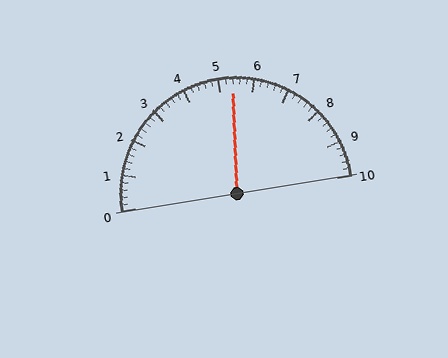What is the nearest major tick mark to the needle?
The nearest major tick mark is 5.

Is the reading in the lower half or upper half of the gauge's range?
The reading is in the upper half of the range (0 to 10).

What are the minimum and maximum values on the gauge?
The gauge ranges from 0 to 10.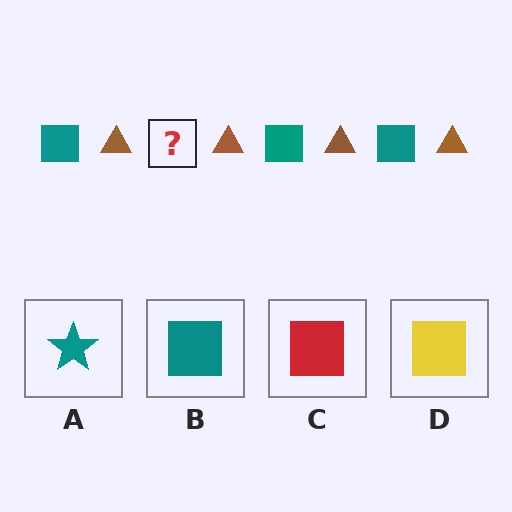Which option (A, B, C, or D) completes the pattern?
B.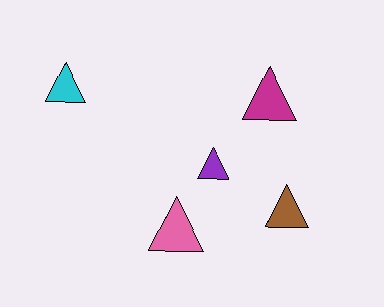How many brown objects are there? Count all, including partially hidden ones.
There is 1 brown object.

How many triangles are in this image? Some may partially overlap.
There are 5 triangles.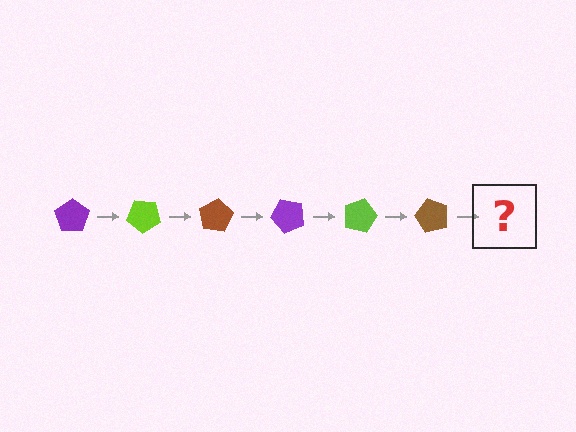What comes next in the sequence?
The next element should be a purple pentagon, rotated 240 degrees from the start.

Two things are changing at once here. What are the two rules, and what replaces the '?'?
The two rules are that it rotates 40 degrees each step and the color cycles through purple, lime, and brown. The '?' should be a purple pentagon, rotated 240 degrees from the start.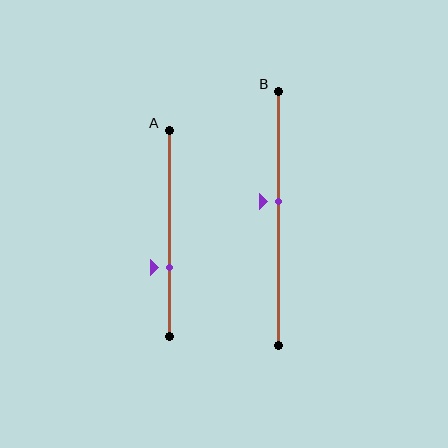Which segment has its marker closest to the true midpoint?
Segment B has its marker closest to the true midpoint.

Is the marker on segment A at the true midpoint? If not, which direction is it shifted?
No, the marker on segment A is shifted downward by about 17% of the segment length.